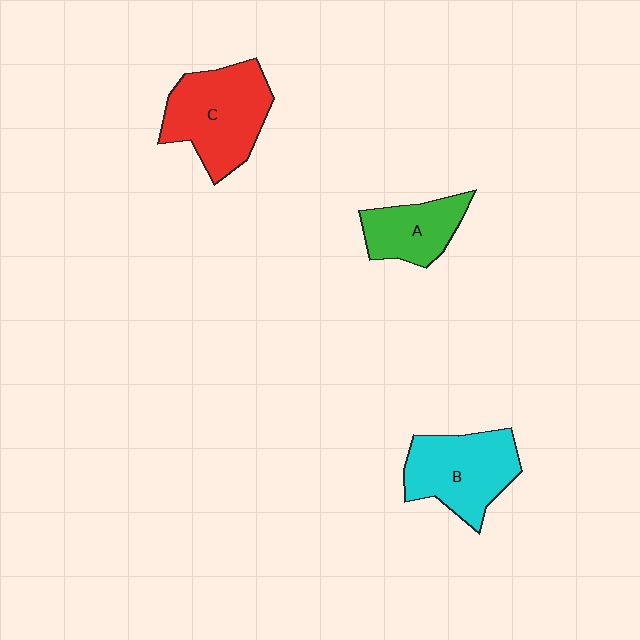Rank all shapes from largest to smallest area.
From largest to smallest: C (red), B (cyan), A (green).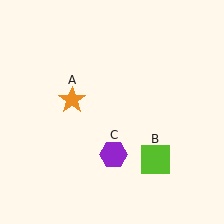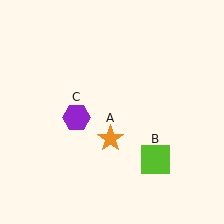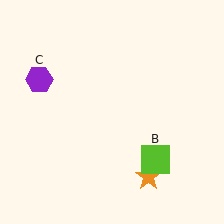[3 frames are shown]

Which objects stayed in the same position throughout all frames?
Lime square (object B) remained stationary.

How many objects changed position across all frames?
2 objects changed position: orange star (object A), purple hexagon (object C).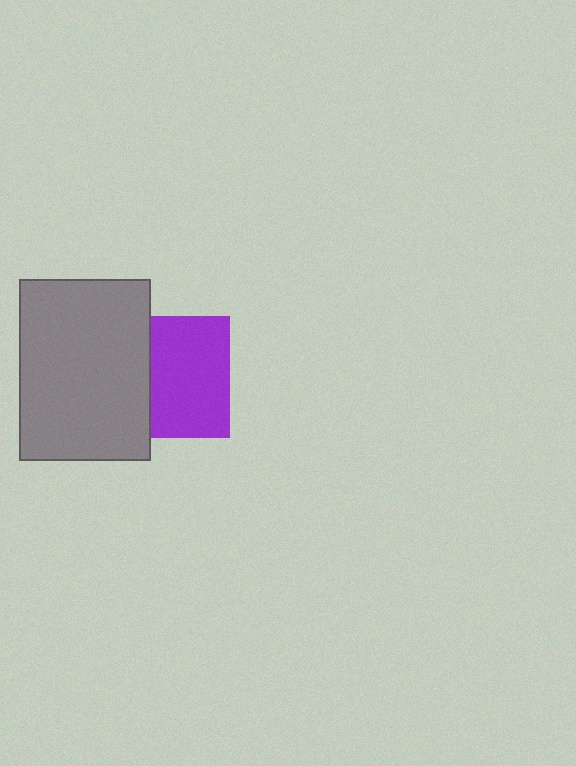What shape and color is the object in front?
The object in front is a gray rectangle.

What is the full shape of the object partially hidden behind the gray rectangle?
The partially hidden object is a purple square.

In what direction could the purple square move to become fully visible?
The purple square could move right. That would shift it out from behind the gray rectangle entirely.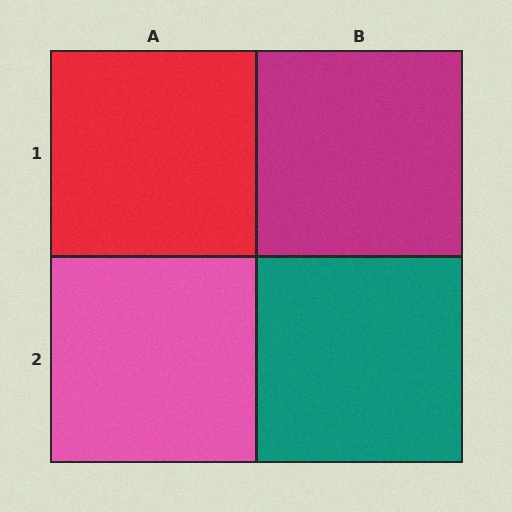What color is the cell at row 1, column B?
Magenta.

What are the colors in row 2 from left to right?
Pink, teal.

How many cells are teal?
1 cell is teal.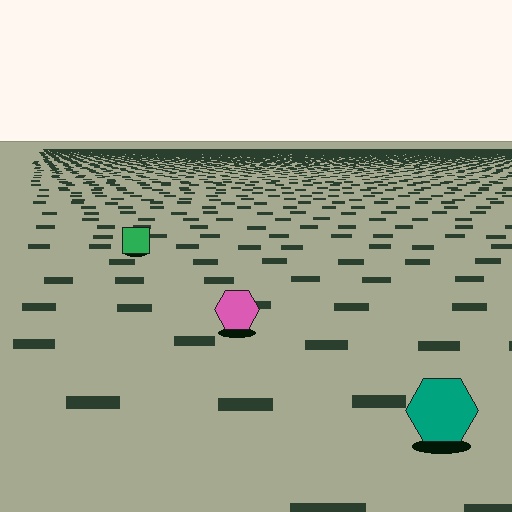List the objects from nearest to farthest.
From nearest to farthest: the teal hexagon, the pink hexagon, the green square.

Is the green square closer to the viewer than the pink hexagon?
No. The pink hexagon is closer — you can tell from the texture gradient: the ground texture is coarser near it.